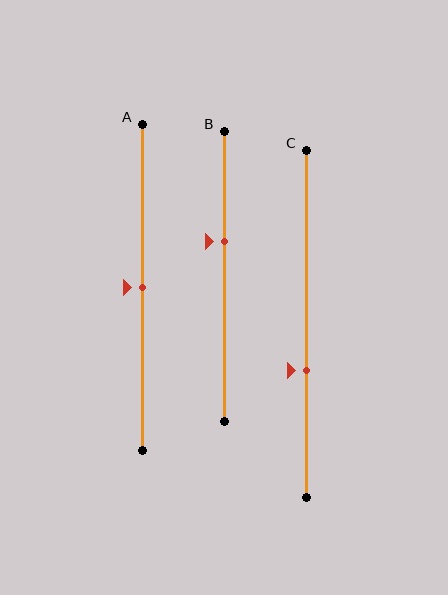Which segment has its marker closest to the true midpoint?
Segment A has its marker closest to the true midpoint.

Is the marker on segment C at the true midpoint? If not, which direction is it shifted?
No, the marker on segment C is shifted downward by about 13% of the segment length.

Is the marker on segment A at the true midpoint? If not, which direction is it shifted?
Yes, the marker on segment A is at the true midpoint.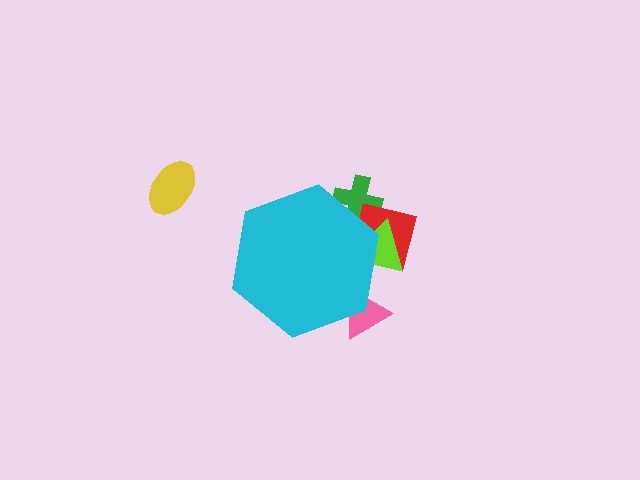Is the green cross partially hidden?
Yes, the green cross is partially hidden behind the cyan hexagon.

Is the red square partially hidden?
Yes, the red square is partially hidden behind the cyan hexagon.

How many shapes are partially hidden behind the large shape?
4 shapes are partially hidden.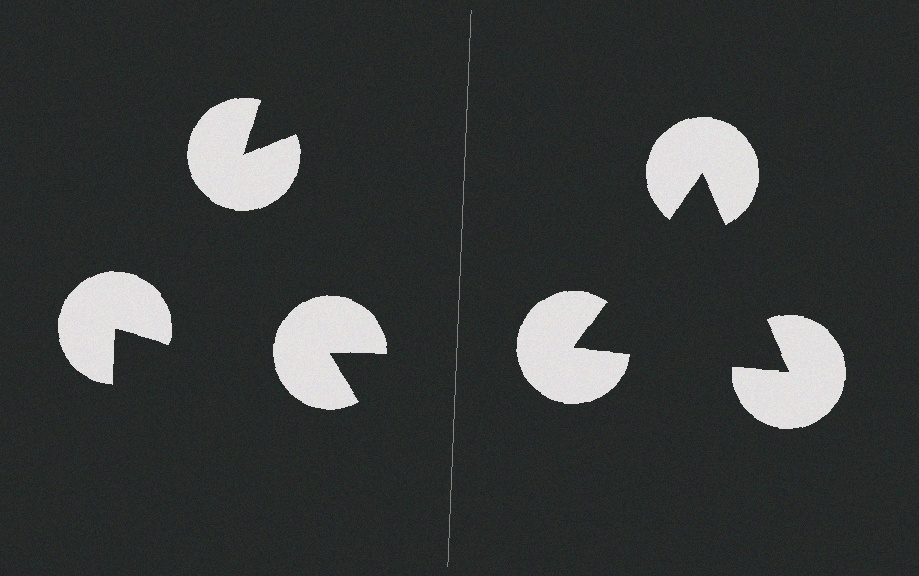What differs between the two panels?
The pac-man discs are positioned identically on both sides; only the wedge orientations differ. On the right they align to a triangle; on the left they are misaligned.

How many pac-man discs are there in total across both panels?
6 — 3 on each side.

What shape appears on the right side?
An illusory triangle.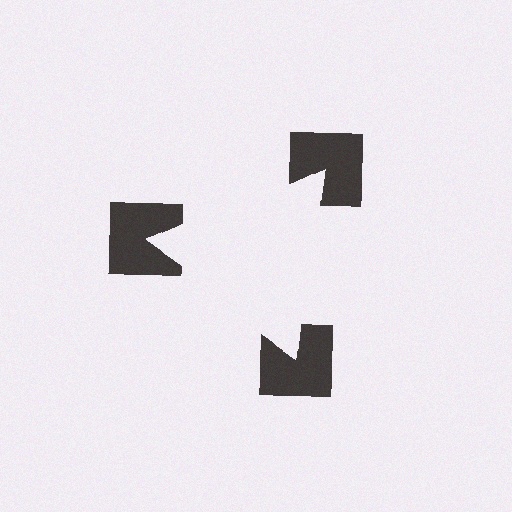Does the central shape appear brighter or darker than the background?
It typically appears slightly brighter than the background, even though no actual brightness change is drawn.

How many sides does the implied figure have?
3 sides.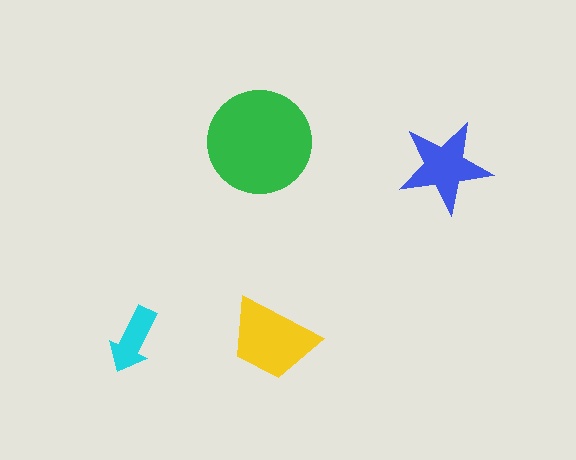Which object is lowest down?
The yellow trapezoid is bottommost.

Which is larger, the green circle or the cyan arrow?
The green circle.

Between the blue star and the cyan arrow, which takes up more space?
The blue star.